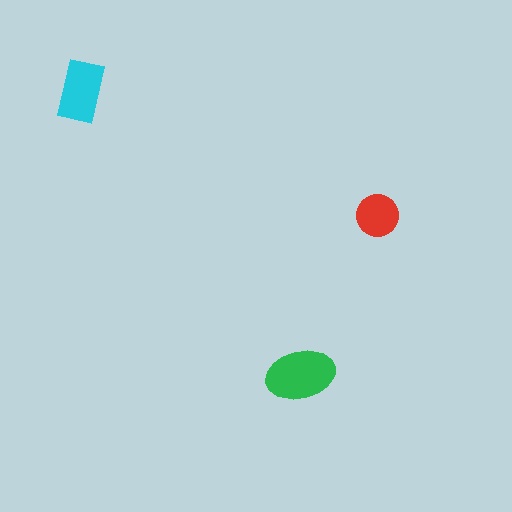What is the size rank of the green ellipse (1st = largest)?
1st.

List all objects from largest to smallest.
The green ellipse, the cyan rectangle, the red circle.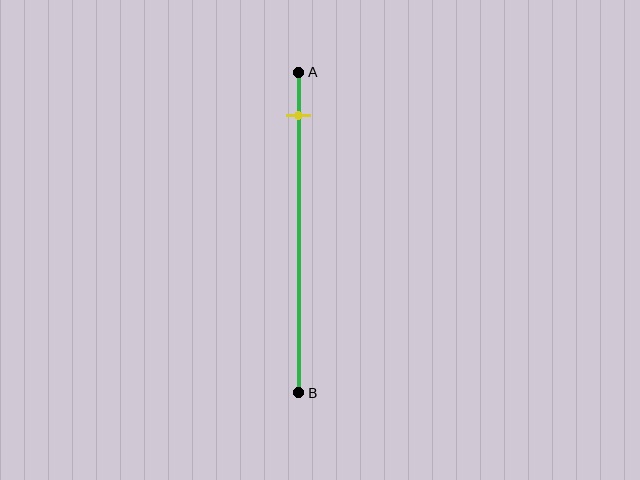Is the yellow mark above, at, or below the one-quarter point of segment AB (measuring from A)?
The yellow mark is above the one-quarter point of segment AB.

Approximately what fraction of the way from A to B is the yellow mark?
The yellow mark is approximately 15% of the way from A to B.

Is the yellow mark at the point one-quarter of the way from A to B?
No, the mark is at about 15% from A, not at the 25% one-quarter point.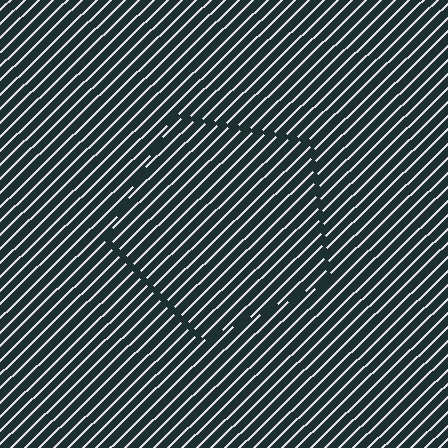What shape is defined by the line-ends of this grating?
An illusory pentagon. The interior of the shape contains the same grating, shifted by half a period — the contour is defined by the phase discontinuity where line-ends from the inner and outer gratings abut.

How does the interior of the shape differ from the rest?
The interior of the shape contains the same grating, shifted by half a period — the contour is defined by the phase discontinuity where line-ends from the inner and outer gratings abut.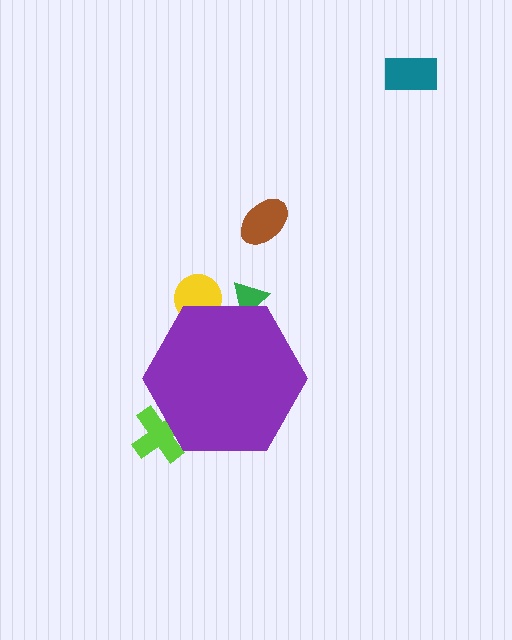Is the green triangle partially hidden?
Yes, the green triangle is partially hidden behind the purple hexagon.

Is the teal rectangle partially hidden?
No, the teal rectangle is fully visible.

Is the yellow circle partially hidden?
Yes, the yellow circle is partially hidden behind the purple hexagon.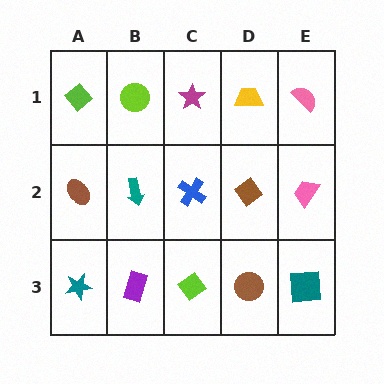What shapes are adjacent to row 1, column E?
A pink trapezoid (row 2, column E), a yellow trapezoid (row 1, column D).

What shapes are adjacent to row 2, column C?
A magenta star (row 1, column C), a lime diamond (row 3, column C), a teal arrow (row 2, column B), a brown diamond (row 2, column D).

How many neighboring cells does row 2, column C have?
4.